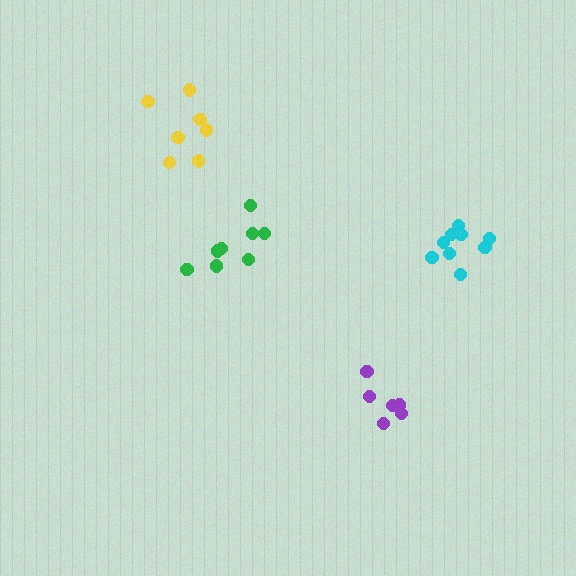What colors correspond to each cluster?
The clusters are colored: yellow, cyan, green, purple.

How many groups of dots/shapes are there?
There are 4 groups.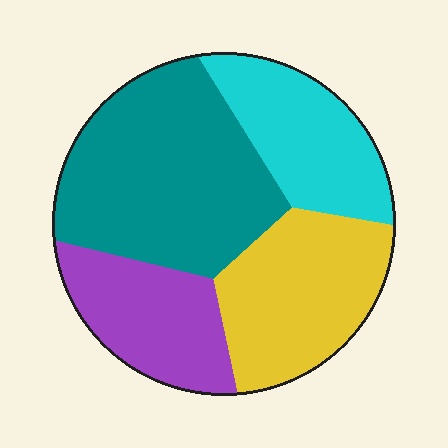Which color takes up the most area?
Teal, at roughly 35%.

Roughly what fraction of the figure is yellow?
Yellow takes up about one quarter (1/4) of the figure.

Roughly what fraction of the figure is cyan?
Cyan covers about 20% of the figure.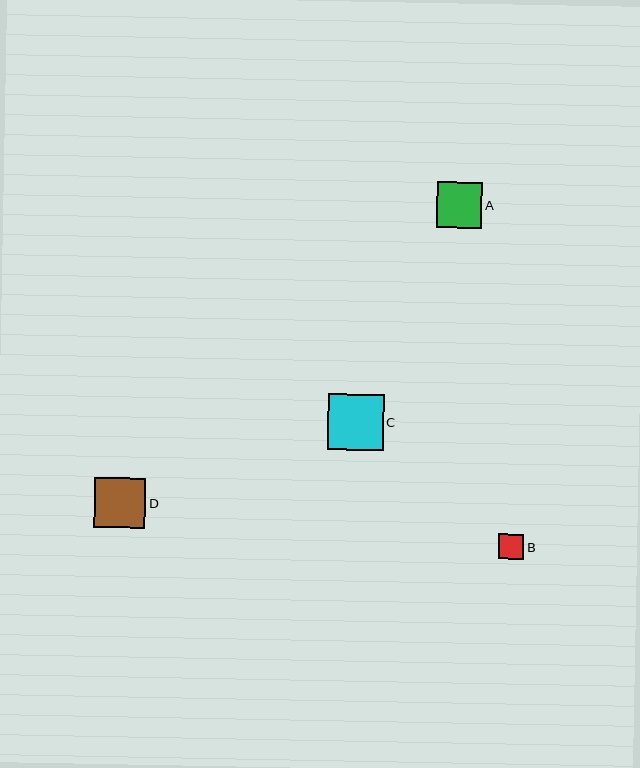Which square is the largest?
Square C is the largest with a size of approximately 56 pixels.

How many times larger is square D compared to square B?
Square D is approximately 2.0 times the size of square B.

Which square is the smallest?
Square B is the smallest with a size of approximately 25 pixels.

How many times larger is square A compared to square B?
Square A is approximately 1.8 times the size of square B.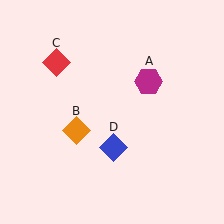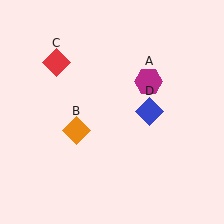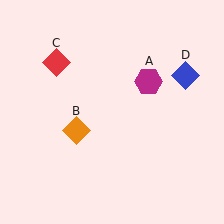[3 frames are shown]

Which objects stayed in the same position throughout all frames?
Magenta hexagon (object A) and orange diamond (object B) and red diamond (object C) remained stationary.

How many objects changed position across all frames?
1 object changed position: blue diamond (object D).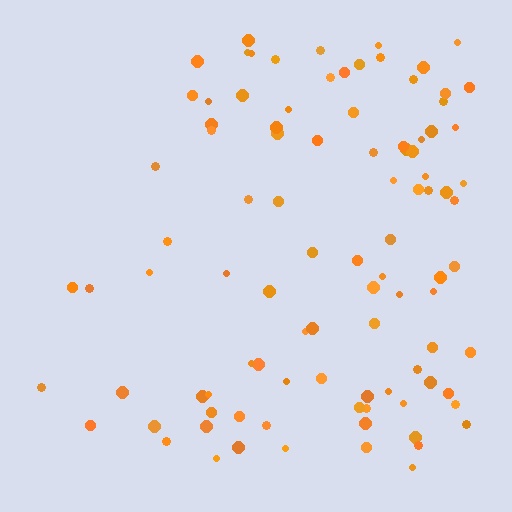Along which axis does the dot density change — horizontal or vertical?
Horizontal.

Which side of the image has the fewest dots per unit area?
The left.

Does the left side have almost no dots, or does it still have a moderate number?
Still a moderate number, just noticeably fewer than the right.